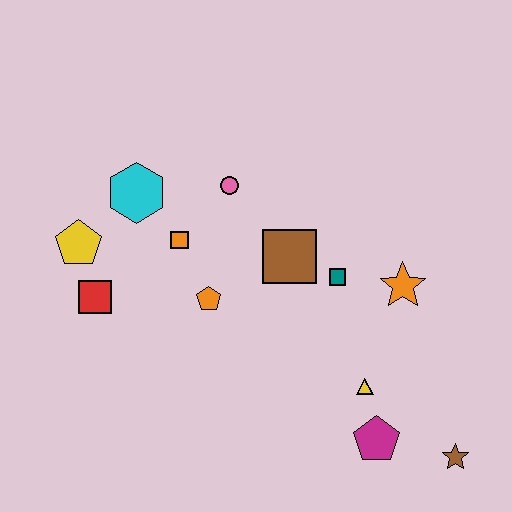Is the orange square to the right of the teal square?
No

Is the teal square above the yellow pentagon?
No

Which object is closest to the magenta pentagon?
The yellow triangle is closest to the magenta pentagon.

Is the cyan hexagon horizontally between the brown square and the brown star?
No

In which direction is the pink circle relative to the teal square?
The pink circle is to the left of the teal square.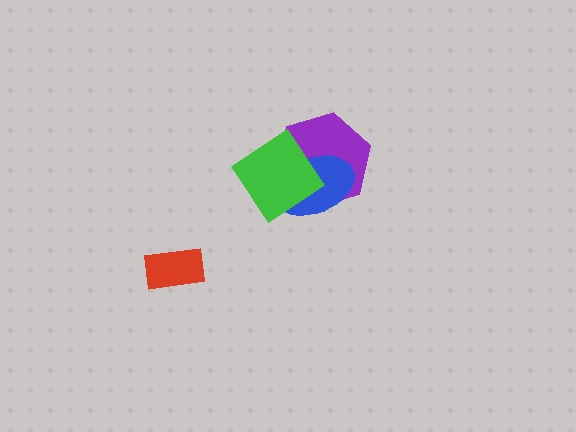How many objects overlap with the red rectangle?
0 objects overlap with the red rectangle.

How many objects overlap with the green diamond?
2 objects overlap with the green diamond.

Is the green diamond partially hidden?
No, no other shape covers it.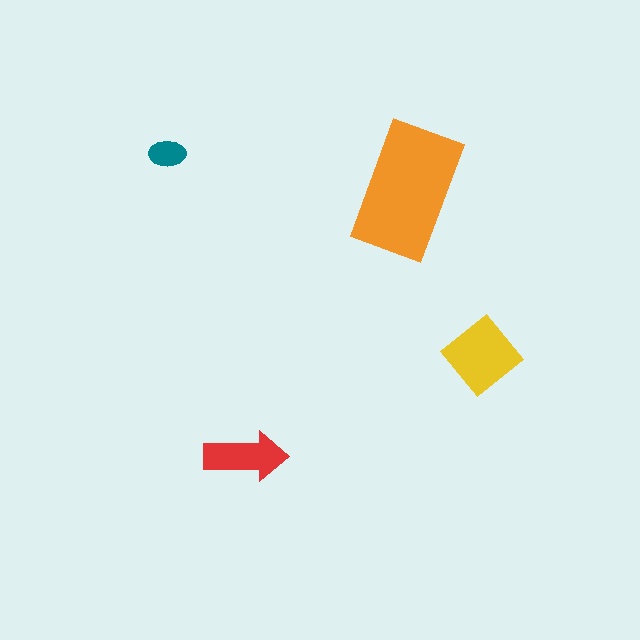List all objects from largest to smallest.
The orange rectangle, the yellow diamond, the red arrow, the teal ellipse.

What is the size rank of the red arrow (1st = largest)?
3rd.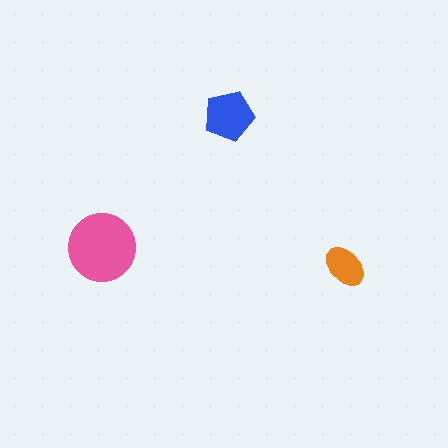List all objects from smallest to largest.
The orange ellipse, the blue pentagon, the pink circle.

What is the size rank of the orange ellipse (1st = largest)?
3rd.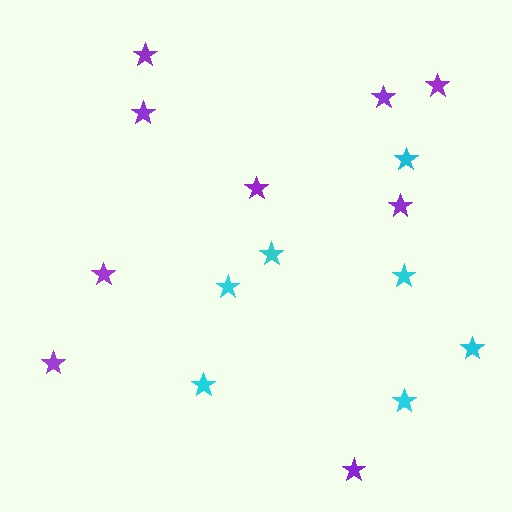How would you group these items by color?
There are 2 groups: one group of purple stars (9) and one group of cyan stars (7).